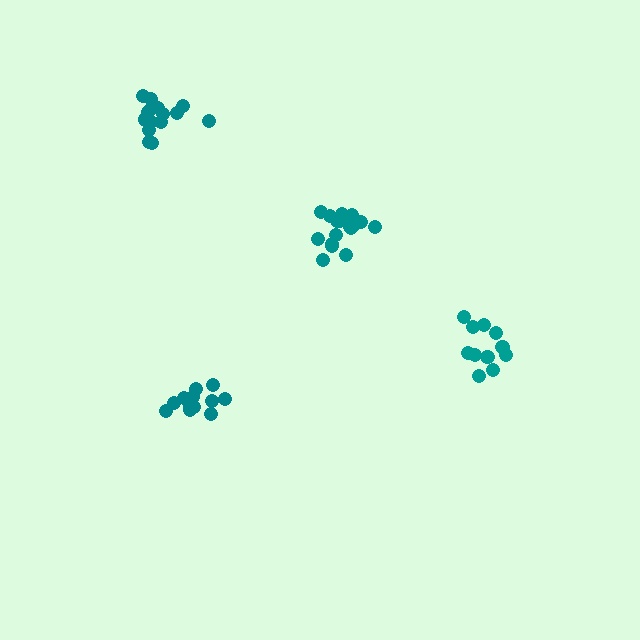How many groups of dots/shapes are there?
There are 4 groups.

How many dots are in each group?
Group 1: 12 dots, Group 2: 13 dots, Group 3: 15 dots, Group 4: 17 dots (57 total).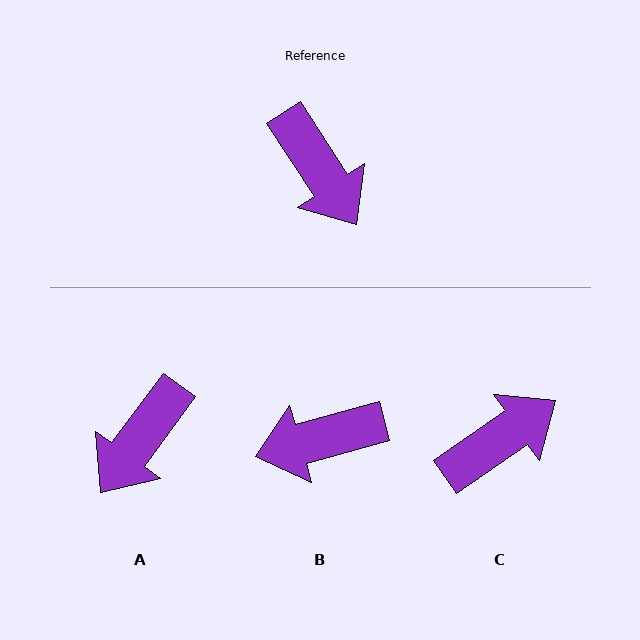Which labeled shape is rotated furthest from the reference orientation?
B, about 107 degrees away.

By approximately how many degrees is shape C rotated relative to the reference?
Approximately 92 degrees counter-clockwise.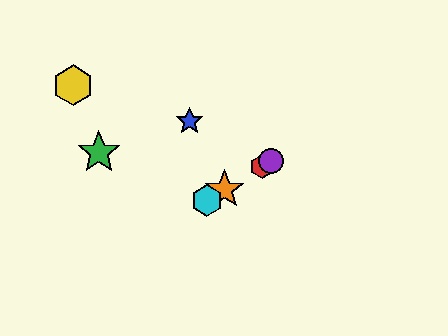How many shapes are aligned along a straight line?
4 shapes (the red hexagon, the purple circle, the orange star, the cyan hexagon) are aligned along a straight line.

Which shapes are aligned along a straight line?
The red hexagon, the purple circle, the orange star, the cyan hexagon are aligned along a straight line.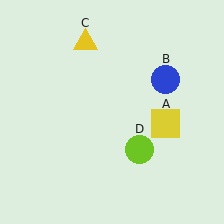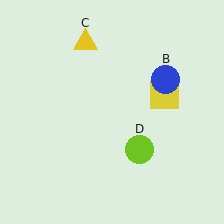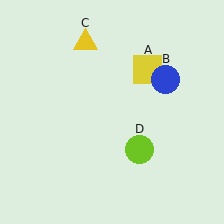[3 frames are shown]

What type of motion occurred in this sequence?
The yellow square (object A) rotated counterclockwise around the center of the scene.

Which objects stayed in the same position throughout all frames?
Blue circle (object B) and yellow triangle (object C) and lime circle (object D) remained stationary.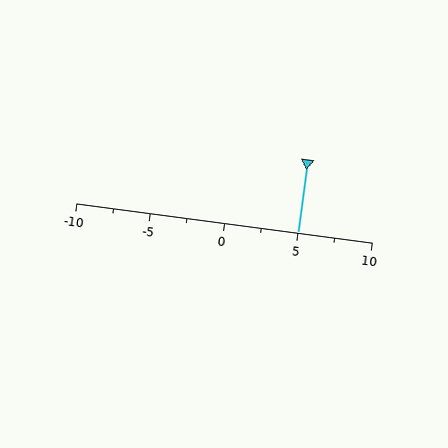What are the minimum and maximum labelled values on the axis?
The axis runs from -10 to 10.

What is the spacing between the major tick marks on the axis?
The major ticks are spaced 5 apart.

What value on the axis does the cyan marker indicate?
The marker indicates approximately 5.